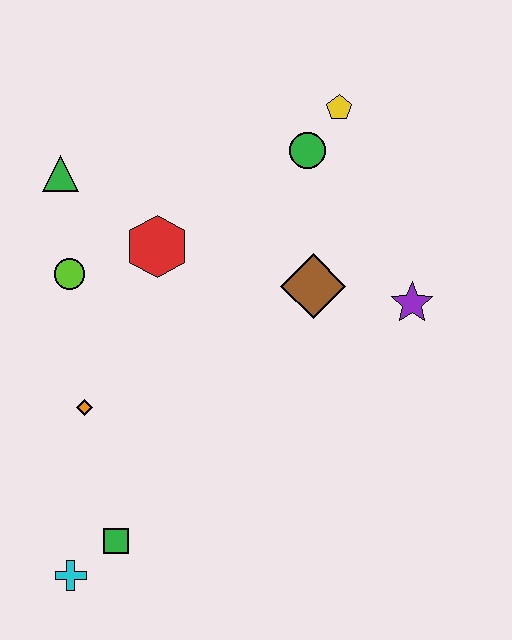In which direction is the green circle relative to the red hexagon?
The green circle is to the right of the red hexagon.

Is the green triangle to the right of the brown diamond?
No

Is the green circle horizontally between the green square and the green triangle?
No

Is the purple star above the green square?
Yes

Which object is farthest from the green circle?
The cyan cross is farthest from the green circle.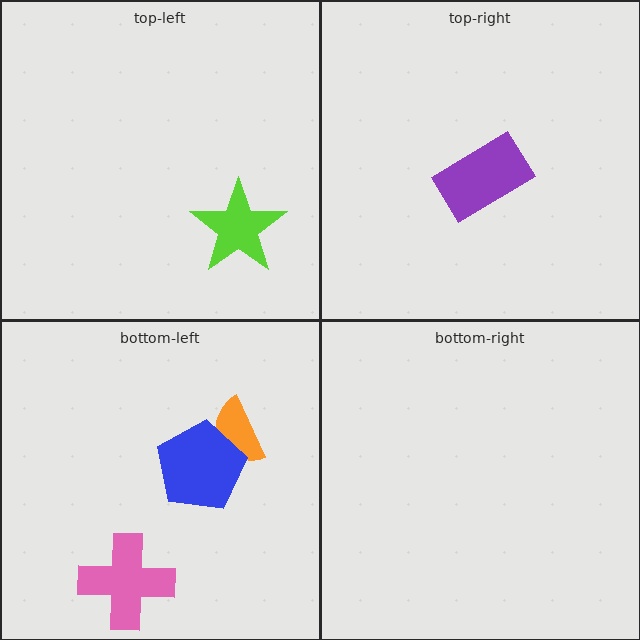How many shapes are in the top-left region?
1.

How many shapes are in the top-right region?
1.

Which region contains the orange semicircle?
The bottom-left region.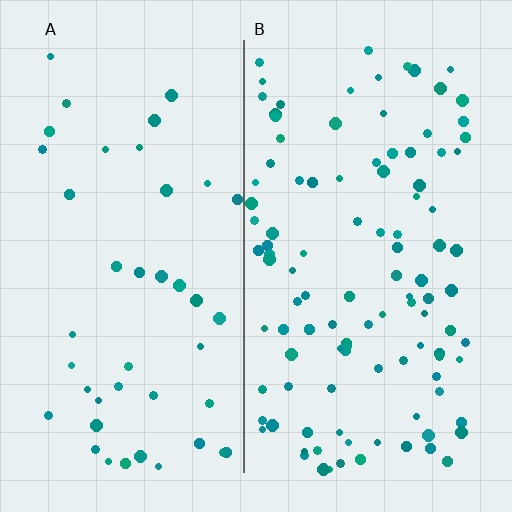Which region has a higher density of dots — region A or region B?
B (the right).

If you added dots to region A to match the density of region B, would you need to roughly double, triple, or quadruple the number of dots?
Approximately triple.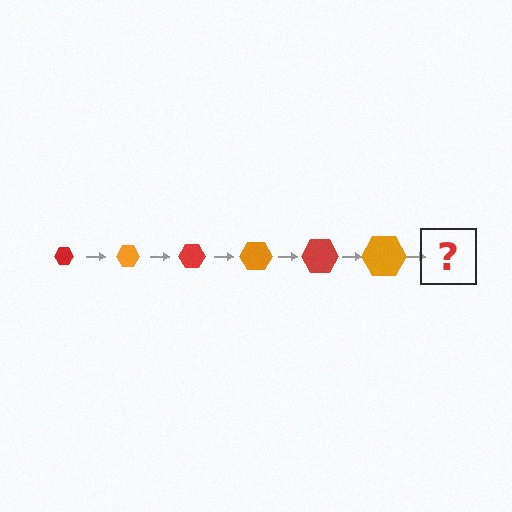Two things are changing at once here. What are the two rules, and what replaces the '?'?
The two rules are that the hexagon grows larger each step and the color cycles through red and orange. The '?' should be a red hexagon, larger than the previous one.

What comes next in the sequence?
The next element should be a red hexagon, larger than the previous one.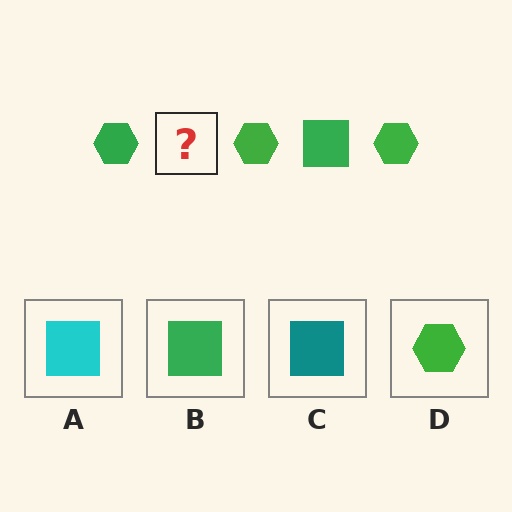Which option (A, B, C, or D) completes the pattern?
B.